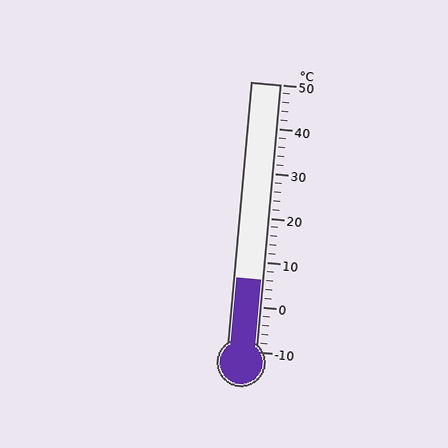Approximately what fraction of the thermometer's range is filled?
The thermometer is filled to approximately 25% of its range.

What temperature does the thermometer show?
The thermometer shows approximately 6°C.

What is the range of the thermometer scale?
The thermometer scale ranges from -10°C to 50°C.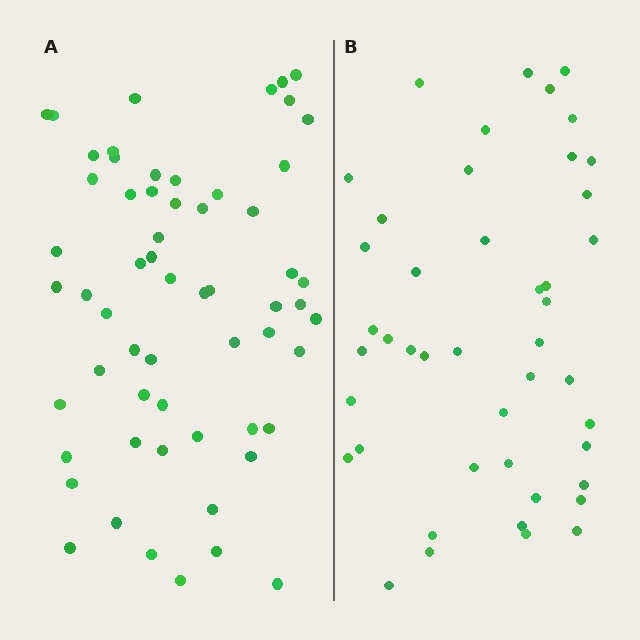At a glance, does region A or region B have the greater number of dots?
Region A (the left region) has more dots.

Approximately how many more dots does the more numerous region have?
Region A has approximately 15 more dots than region B.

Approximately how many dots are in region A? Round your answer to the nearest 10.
About 60 dots.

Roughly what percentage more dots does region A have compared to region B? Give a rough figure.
About 35% more.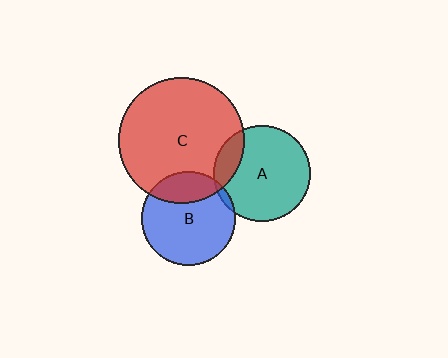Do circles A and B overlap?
Yes.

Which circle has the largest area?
Circle C (red).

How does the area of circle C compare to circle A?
Approximately 1.7 times.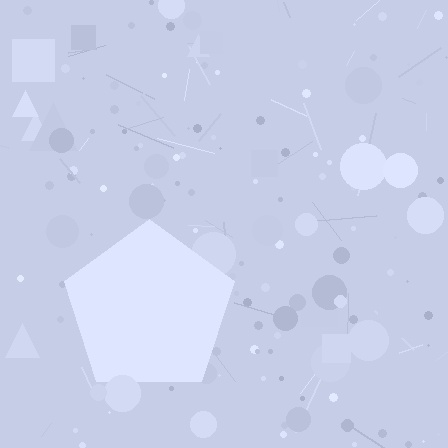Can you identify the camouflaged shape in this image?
The camouflaged shape is a pentagon.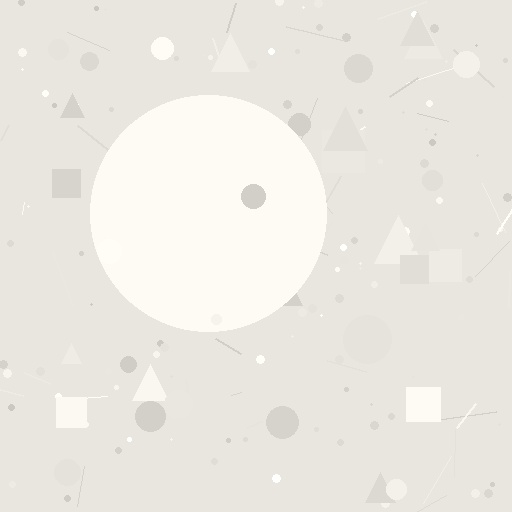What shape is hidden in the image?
A circle is hidden in the image.